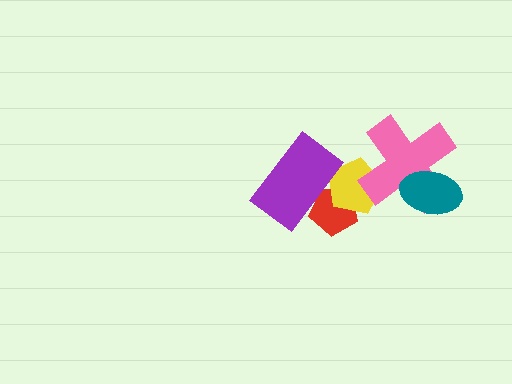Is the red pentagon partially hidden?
Yes, it is partially covered by another shape.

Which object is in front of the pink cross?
The teal ellipse is in front of the pink cross.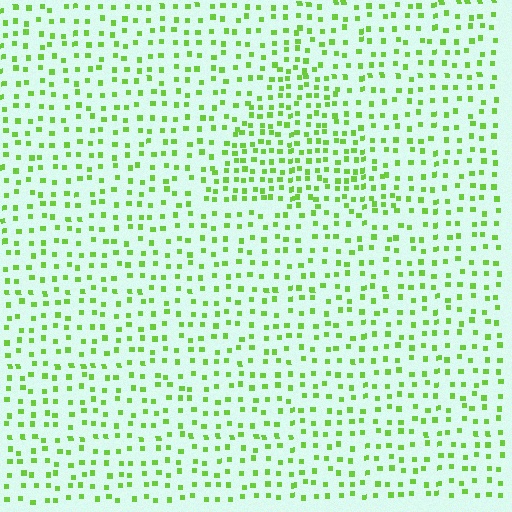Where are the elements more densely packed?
The elements are more densely packed inside the triangle boundary.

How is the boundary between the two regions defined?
The boundary is defined by a change in element density (approximately 1.8x ratio). All elements are the same color, size, and shape.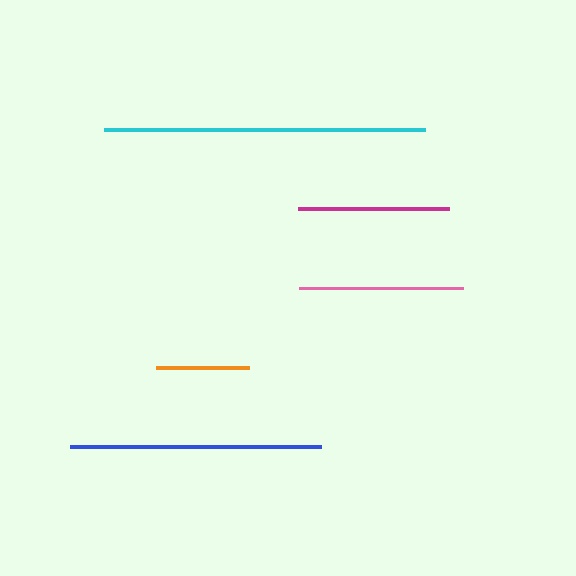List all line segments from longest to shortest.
From longest to shortest: cyan, blue, pink, magenta, orange.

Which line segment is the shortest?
The orange line is the shortest at approximately 93 pixels.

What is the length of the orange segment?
The orange segment is approximately 93 pixels long.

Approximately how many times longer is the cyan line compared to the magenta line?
The cyan line is approximately 2.1 times the length of the magenta line.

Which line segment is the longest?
The cyan line is the longest at approximately 321 pixels.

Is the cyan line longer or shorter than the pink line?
The cyan line is longer than the pink line.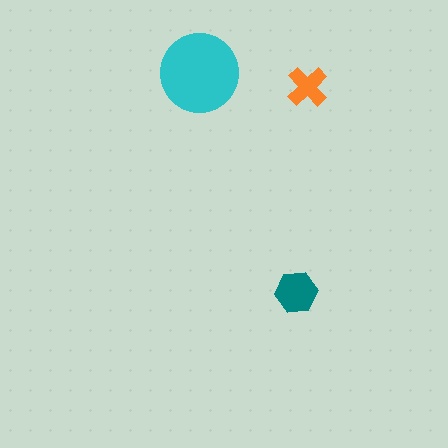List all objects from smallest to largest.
The orange cross, the teal hexagon, the cyan circle.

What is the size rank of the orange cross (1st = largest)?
3rd.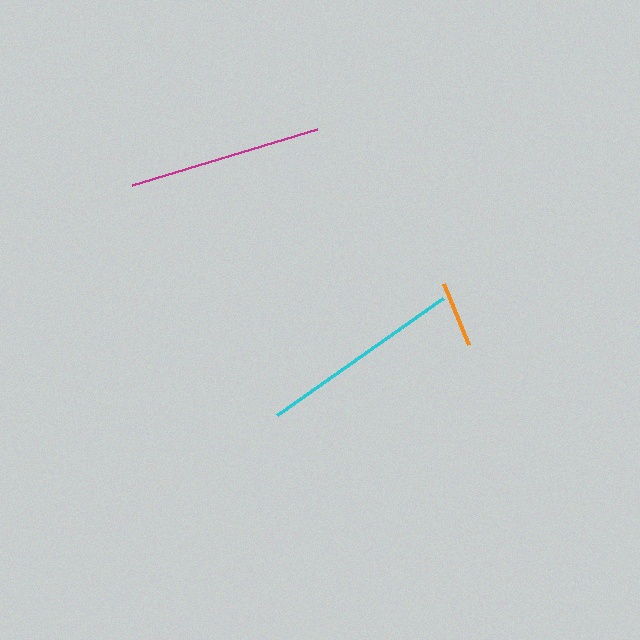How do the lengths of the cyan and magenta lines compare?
The cyan and magenta lines are approximately the same length.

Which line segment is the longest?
The cyan line is the longest at approximately 204 pixels.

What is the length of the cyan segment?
The cyan segment is approximately 204 pixels long.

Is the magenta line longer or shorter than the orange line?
The magenta line is longer than the orange line.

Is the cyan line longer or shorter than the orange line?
The cyan line is longer than the orange line.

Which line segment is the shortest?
The orange line is the shortest at approximately 66 pixels.